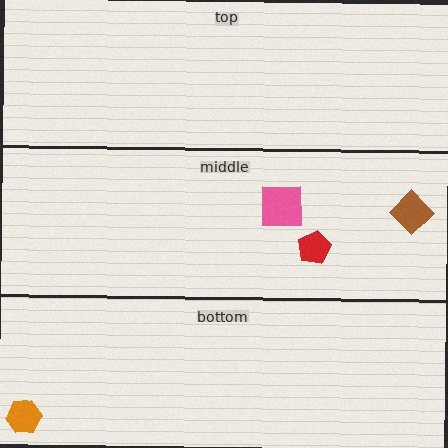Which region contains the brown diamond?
The middle region.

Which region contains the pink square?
The middle region.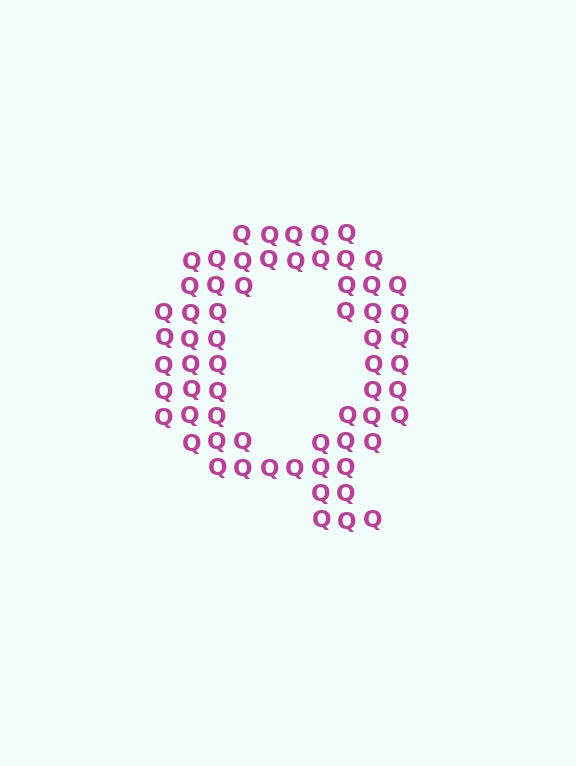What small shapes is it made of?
It is made of small letter Q's.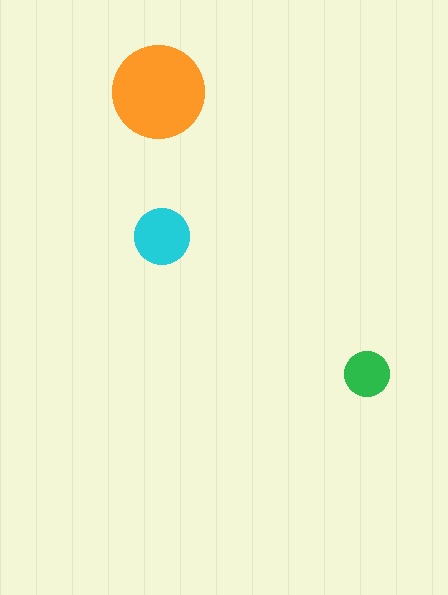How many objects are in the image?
There are 3 objects in the image.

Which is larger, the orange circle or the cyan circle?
The orange one.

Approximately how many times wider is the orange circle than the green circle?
About 2 times wider.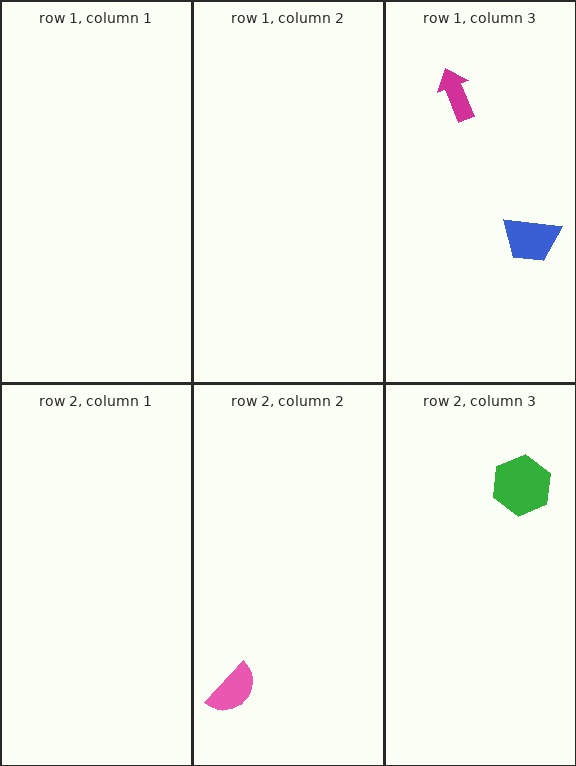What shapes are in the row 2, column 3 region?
The green hexagon.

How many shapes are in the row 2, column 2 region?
1.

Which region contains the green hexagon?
The row 2, column 3 region.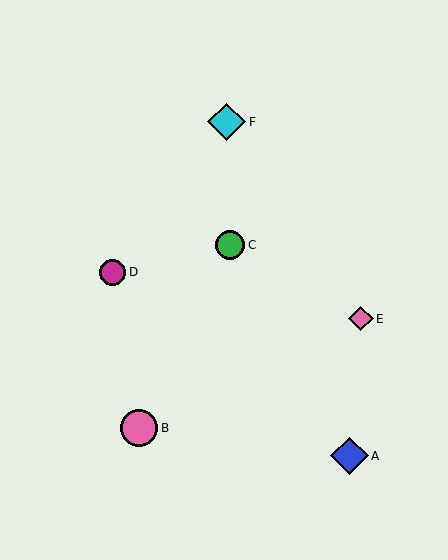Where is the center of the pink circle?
The center of the pink circle is at (139, 428).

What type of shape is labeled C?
Shape C is a green circle.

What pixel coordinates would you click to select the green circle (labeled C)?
Click at (230, 245) to select the green circle C.